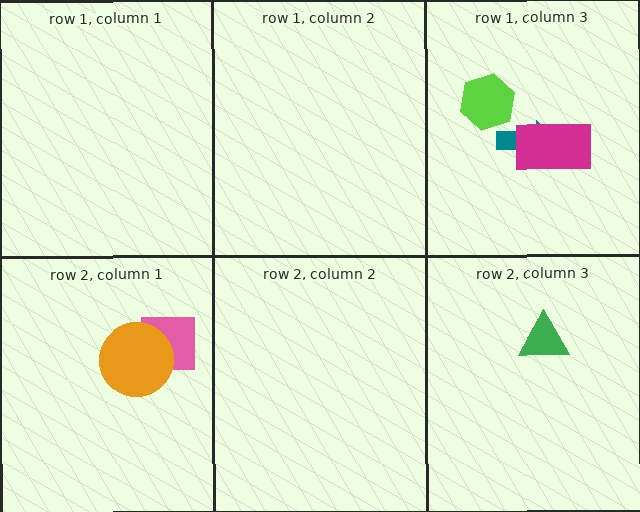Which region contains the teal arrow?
The row 1, column 3 region.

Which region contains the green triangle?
The row 2, column 3 region.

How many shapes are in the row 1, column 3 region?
3.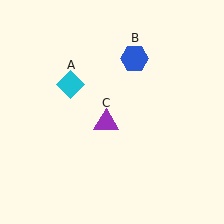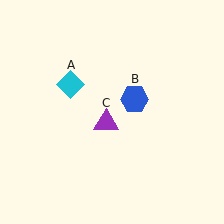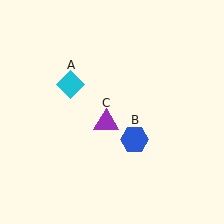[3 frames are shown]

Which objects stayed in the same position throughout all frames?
Cyan diamond (object A) and purple triangle (object C) remained stationary.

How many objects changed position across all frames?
1 object changed position: blue hexagon (object B).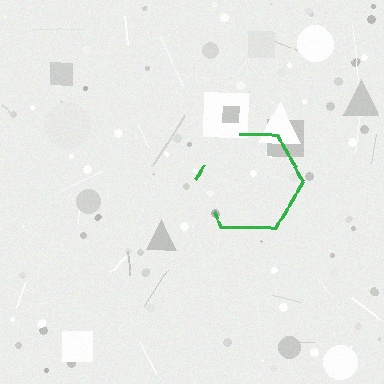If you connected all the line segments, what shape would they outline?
They would outline a hexagon.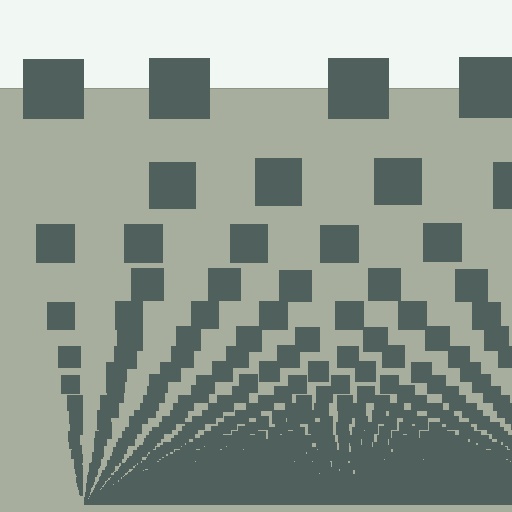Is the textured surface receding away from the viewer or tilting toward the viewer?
The surface appears to tilt toward the viewer. Texture elements get larger and sparser toward the top.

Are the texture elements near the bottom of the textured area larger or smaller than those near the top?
Smaller. The gradient is inverted — elements near the bottom are smaller and denser.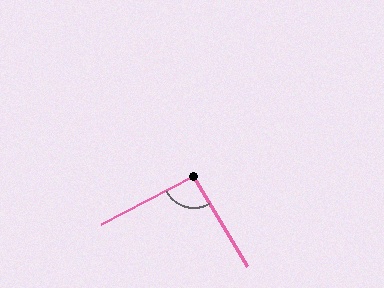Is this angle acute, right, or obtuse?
It is approximately a right angle.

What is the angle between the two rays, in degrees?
Approximately 94 degrees.